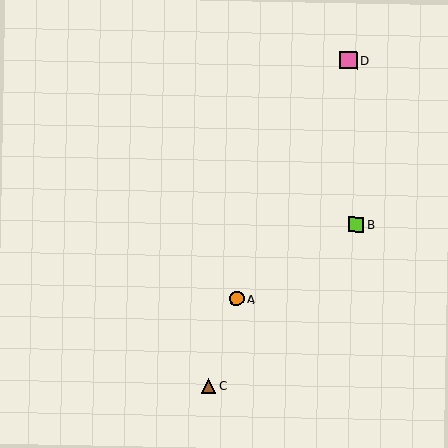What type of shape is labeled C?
Shape C is a brown triangle.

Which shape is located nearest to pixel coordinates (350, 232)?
The lime square (labeled B) at (356, 225) is nearest to that location.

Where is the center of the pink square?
The center of the pink square is at (349, 60).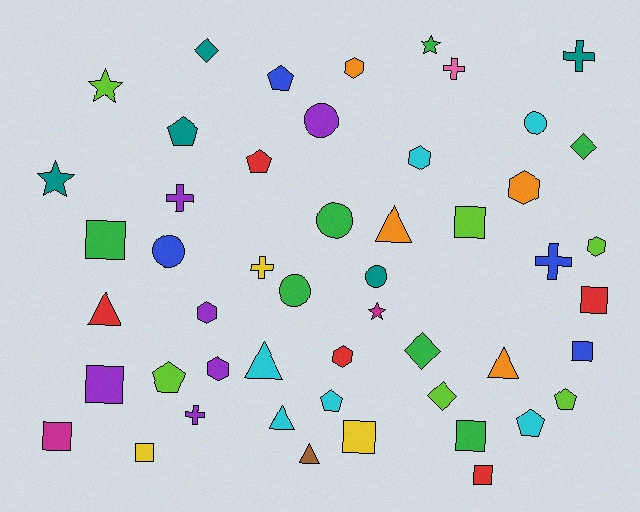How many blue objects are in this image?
There are 4 blue objects.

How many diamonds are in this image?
There are 4 diamonds.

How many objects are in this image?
There are 50 objects.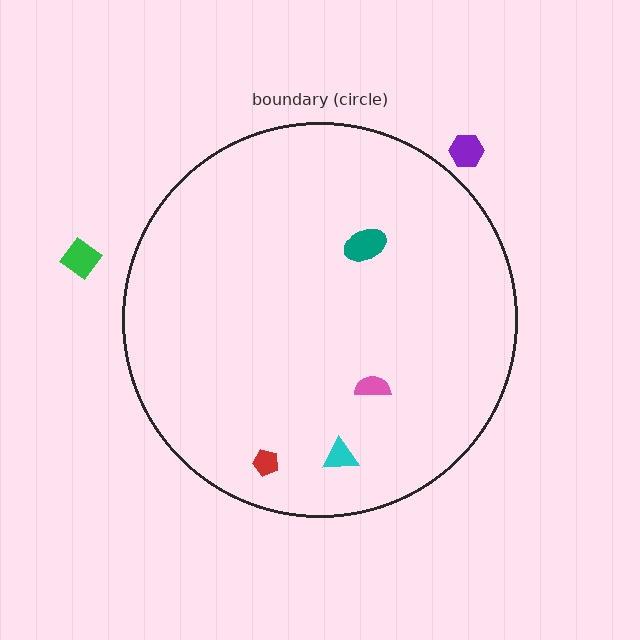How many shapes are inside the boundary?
4 inside, 2 outside.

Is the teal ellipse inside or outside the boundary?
Inside.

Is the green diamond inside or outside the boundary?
Outside.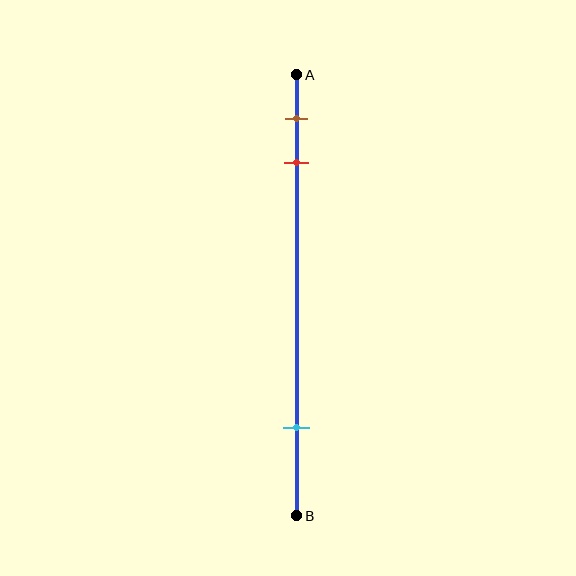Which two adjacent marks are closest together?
The brown and red marks are the closest adjacent pair.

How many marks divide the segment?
There are 3 marks dividing the segment.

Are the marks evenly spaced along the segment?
No, the marks are not evenly spaced.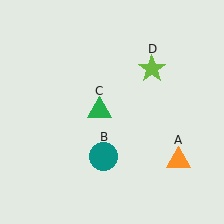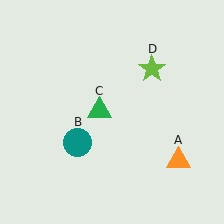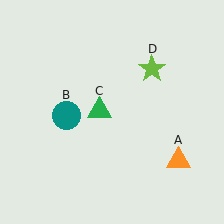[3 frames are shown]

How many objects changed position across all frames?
1 object changed position: teal circle (object B).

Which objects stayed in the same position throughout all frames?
Orange triangle (object A) and green triangle (object C) and lime star (object D) remained stationary.